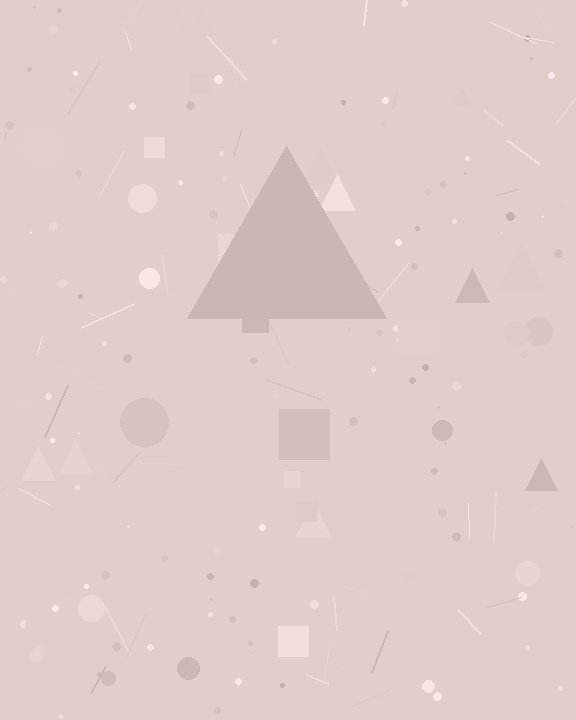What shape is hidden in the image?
A triangle is hidden in the image.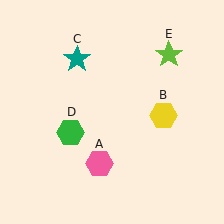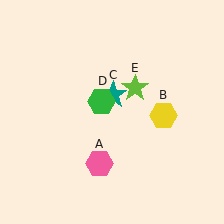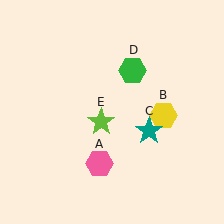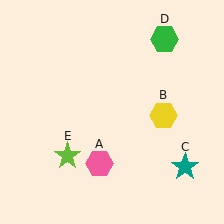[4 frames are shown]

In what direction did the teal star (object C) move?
The teal star (object C) moved down and to the right.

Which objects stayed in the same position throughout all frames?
Pink hexagon (object A) and yellow hexagon (object B) remained stationary.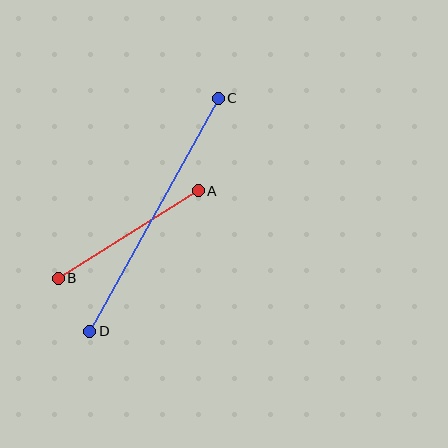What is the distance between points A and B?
The distance is approximately 165 pixels.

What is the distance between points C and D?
The distance is approximately 266 pixels.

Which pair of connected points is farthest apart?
Points C and D are farthest apart.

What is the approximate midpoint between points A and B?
The midpoint is at approximately (128, 235) pixels.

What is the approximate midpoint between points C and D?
The midpoint is at approximately (154, 215) pixels.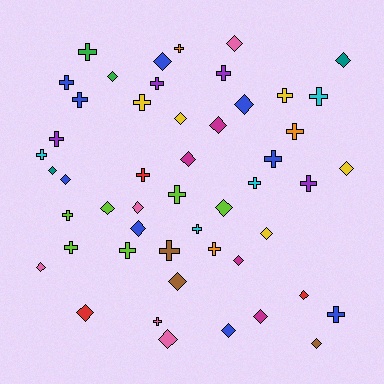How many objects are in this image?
There are 50 objects.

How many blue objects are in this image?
There are 9 blue objects.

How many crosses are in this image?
There are 25 crosses.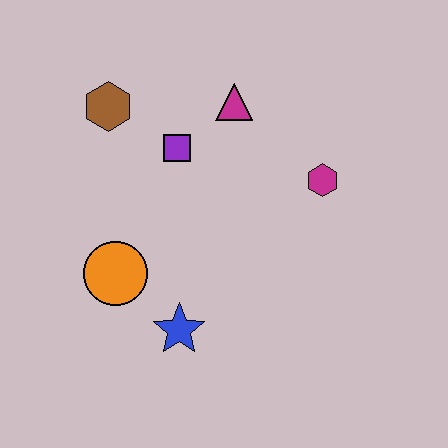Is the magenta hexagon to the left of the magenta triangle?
No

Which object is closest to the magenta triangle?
The purple square is closest to the magenta triangle.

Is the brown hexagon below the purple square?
No